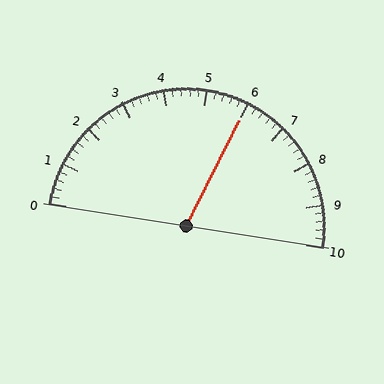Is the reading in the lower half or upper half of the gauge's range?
The reading is in the upper half of the range (0 to 10).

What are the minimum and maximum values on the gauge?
The gauge ranges from 0 to 10.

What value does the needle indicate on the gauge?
The needle indicates approximately 6.0.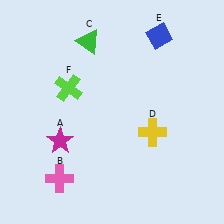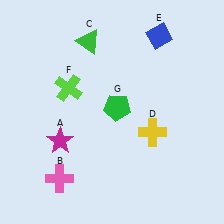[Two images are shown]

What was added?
A green pentagon (G) was added in Image 2.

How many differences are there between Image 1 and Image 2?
There is 1 difference between the two images.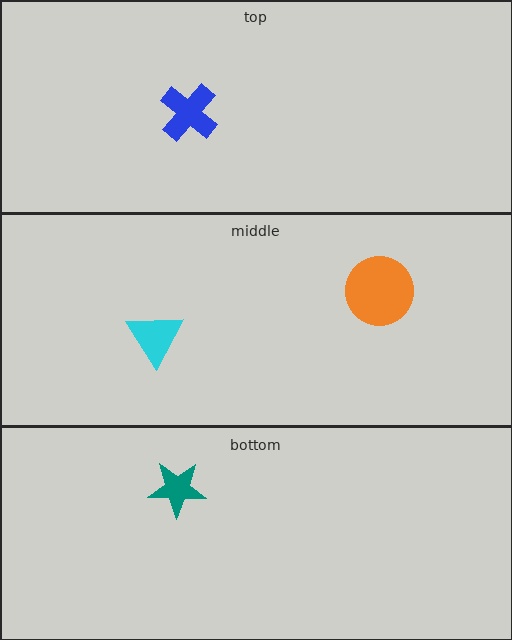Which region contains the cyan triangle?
The middle region.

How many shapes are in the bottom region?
1.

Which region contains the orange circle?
The middle region.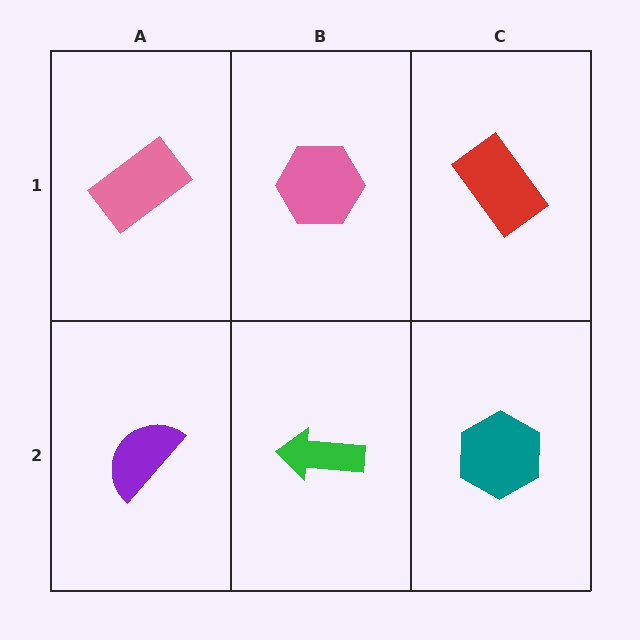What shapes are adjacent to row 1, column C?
A teal hexagon (row 2, column C), a pink hexagon (row 1, column B).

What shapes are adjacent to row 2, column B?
A pink hexagon (row 1, column B), a purple semicircle (row 2, column A), a teal hexagon (row 2, column C).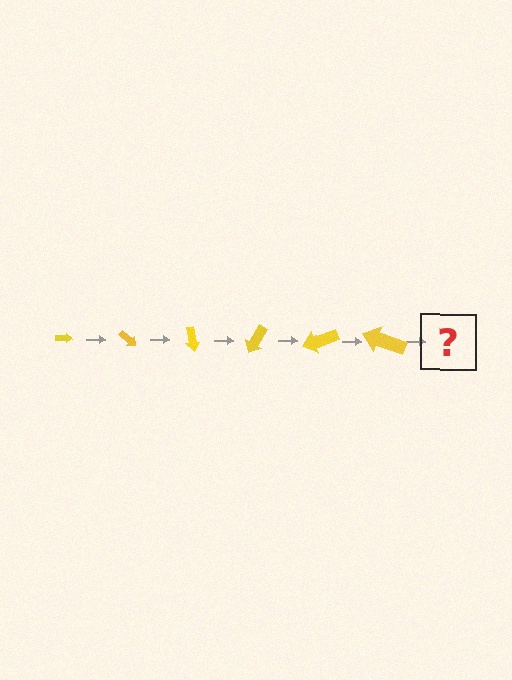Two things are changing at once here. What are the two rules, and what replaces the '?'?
The two rules are that the arrow grows larger each step and it rotates 40 degrees each step. The '?' should be an arrow, larger than the previous one and rotated 240 degrees from the start.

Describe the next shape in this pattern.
It should be an arrow, larger than the previous one and rotated 240 degrees from the start.